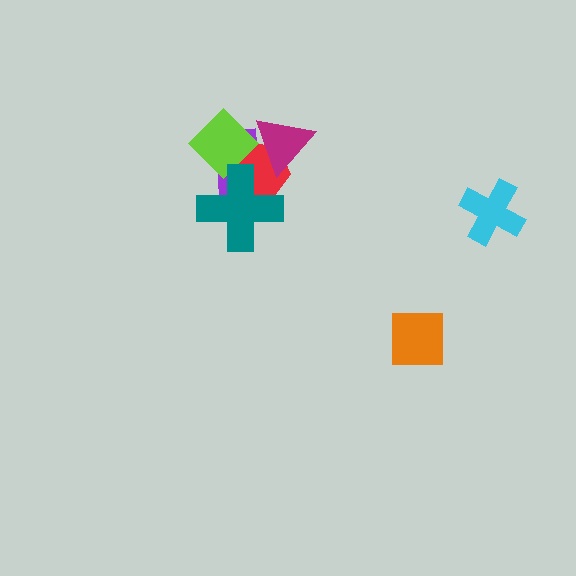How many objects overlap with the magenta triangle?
3 objects overlap with the magenta triangle.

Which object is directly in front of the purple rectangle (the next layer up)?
The red hexagon is directly in front of the purple rectangle.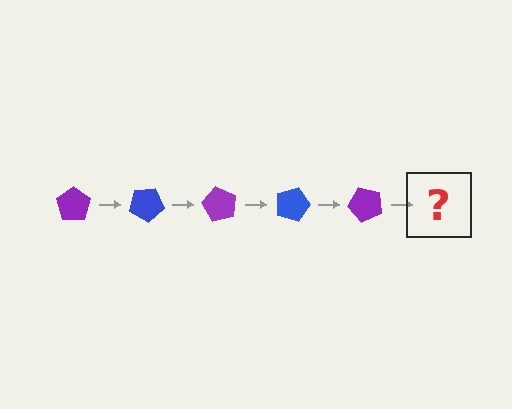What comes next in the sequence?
The next element should be a blue pentagon, rotated 150 degrees from the start.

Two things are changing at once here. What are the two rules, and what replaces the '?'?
The two rules are that it rotates 30 degrees each step and the color cycles through purple and blue. The '?' should be a blue pentagon, rotated 150 degrees from the start.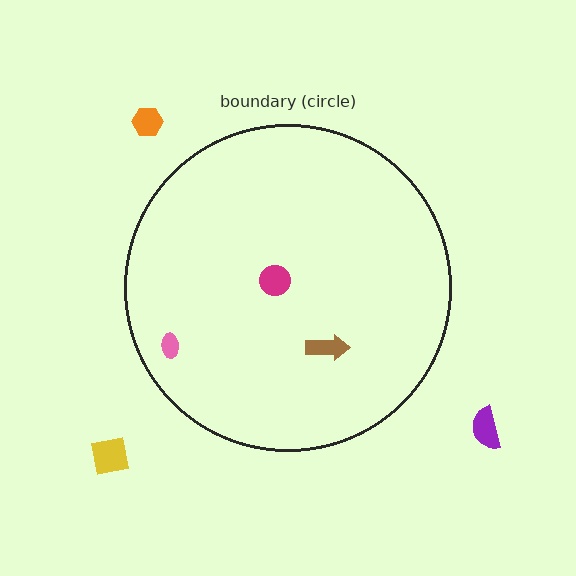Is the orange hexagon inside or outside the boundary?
Outside.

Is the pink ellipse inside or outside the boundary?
Inside.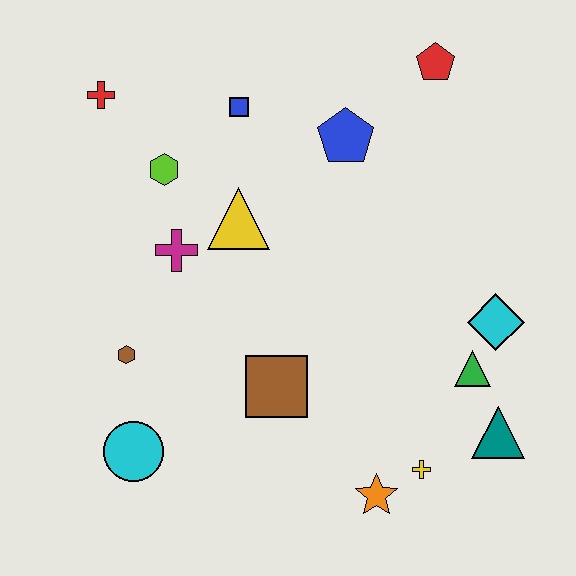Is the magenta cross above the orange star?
Yes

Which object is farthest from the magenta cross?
The teal triangle is farthest from the magenta cross.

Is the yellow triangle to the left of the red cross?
No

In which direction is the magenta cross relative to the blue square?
The magenta cross is below the blue square.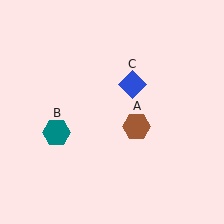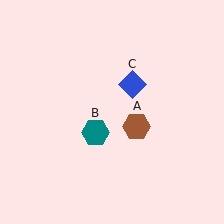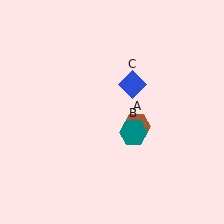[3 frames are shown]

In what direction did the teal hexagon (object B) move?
The teal hexagon (object B) moved right.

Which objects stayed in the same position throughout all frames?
Brown hexagon (object A) and blue diamond (object C) remained stationary.